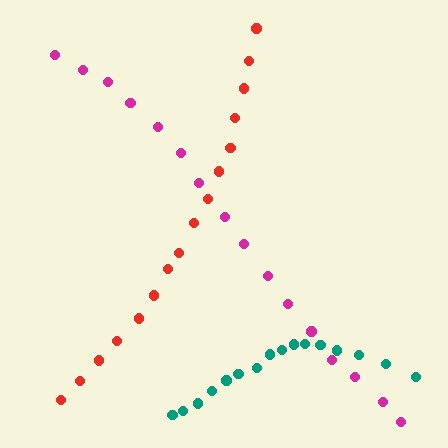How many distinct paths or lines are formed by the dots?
There are 3 distinct paths.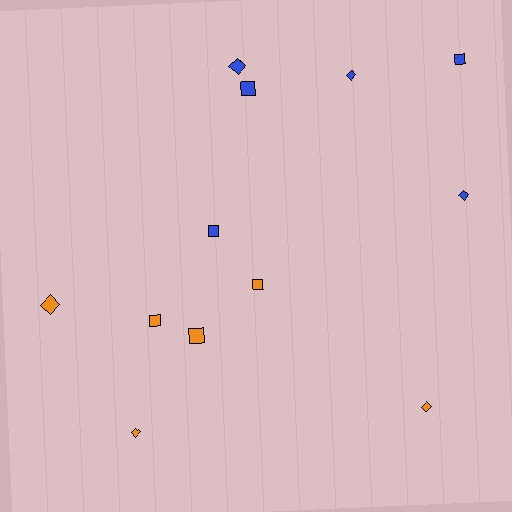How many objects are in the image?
There are 12 objects.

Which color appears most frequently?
Orange, with 6 objects.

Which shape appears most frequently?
Square, with 6 objects.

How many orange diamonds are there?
There are 3 orange diamonds.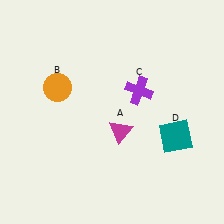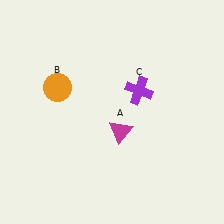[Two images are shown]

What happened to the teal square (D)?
The teal square (D) was removed in Image 2. It was in the bottom-right area of Image 1.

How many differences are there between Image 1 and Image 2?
There is 1 difference between the two images.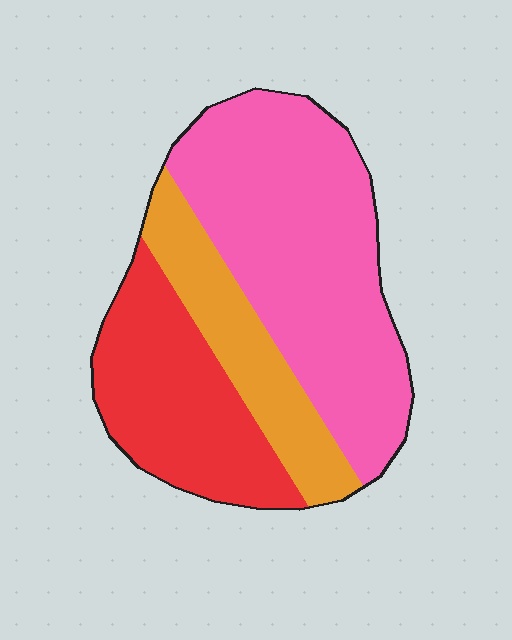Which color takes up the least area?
Orange, at roughly 20%.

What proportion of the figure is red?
Red takes up about one quarter (1/4) of the figure.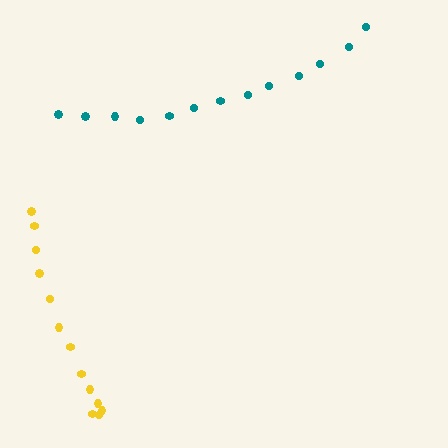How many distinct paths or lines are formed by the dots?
There are 2 distinct paths.